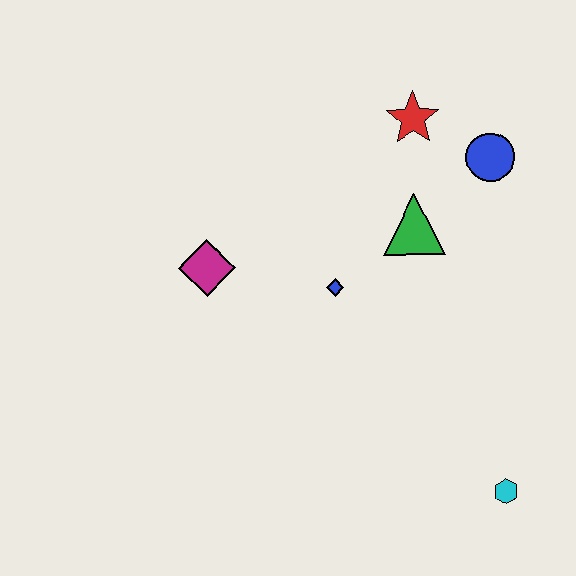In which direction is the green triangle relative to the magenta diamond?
The green triangle is to the right of the magenta diamond.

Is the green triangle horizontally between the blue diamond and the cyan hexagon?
Yes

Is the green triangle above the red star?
No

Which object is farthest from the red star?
The cyan hexagon is farthest from the red star.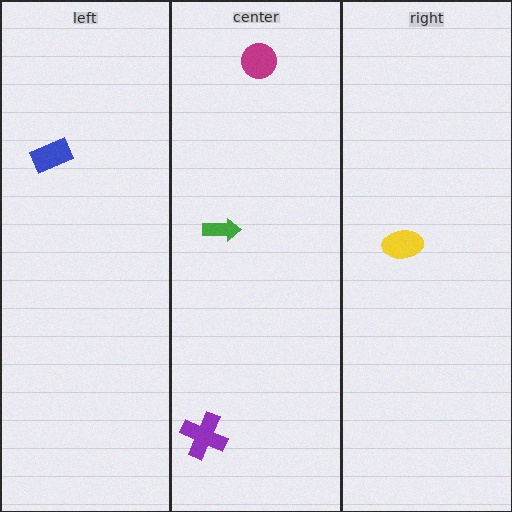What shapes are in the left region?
The blue rectangle.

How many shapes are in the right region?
1.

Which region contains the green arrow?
The center region.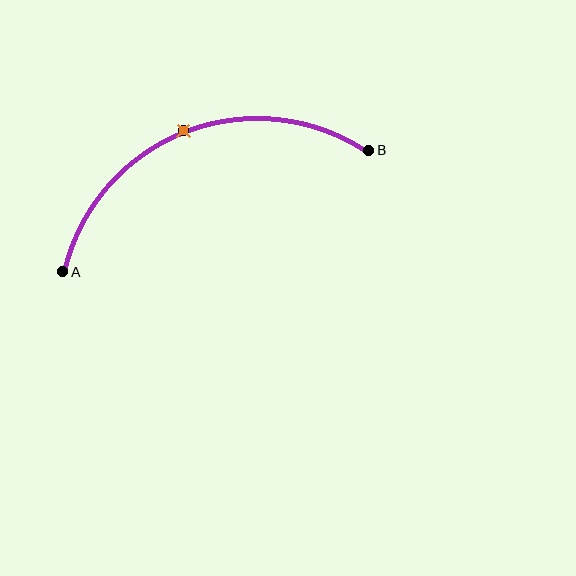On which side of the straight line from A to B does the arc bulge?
The arc bulges above the straight line connecting A and B.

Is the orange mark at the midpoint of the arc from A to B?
Yes. The orange mark lies on the arc at equal arc-length from both A and B — it is the arc midpoint.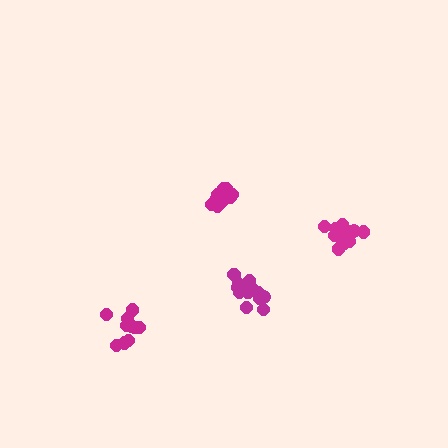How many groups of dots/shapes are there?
There are 4 groups.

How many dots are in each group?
Group 1: 12 dots, Group 2: 14 dots, Group 3: 13 dots, Group 4: 11 dots (50 total).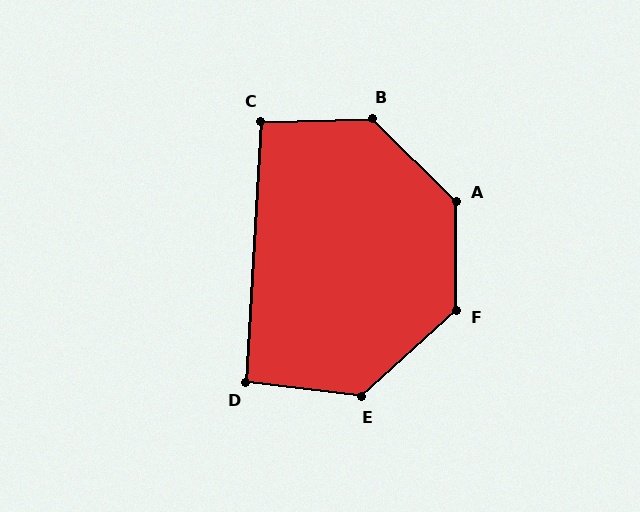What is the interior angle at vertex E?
Approximately 131 degrees (obtuse).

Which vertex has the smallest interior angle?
D, at approximately 94 degrees.